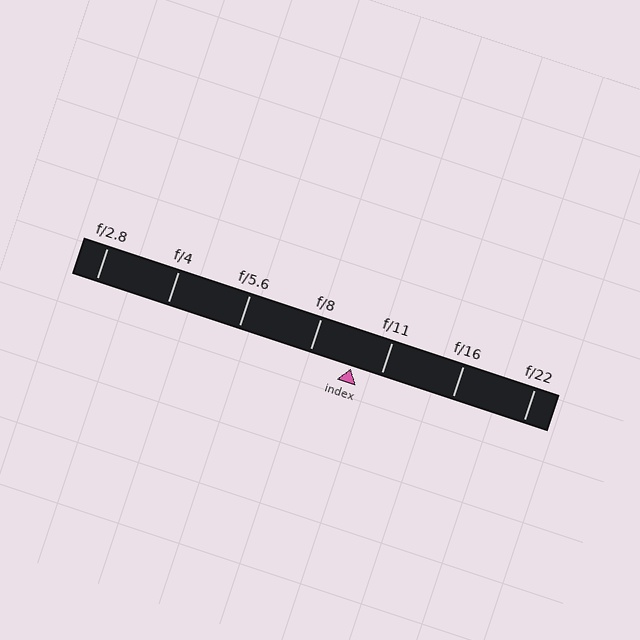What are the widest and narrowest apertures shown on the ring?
The widest aperture shown is f/2.8 and the narrowest is f/22.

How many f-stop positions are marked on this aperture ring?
There are 7 f-stop positions marked.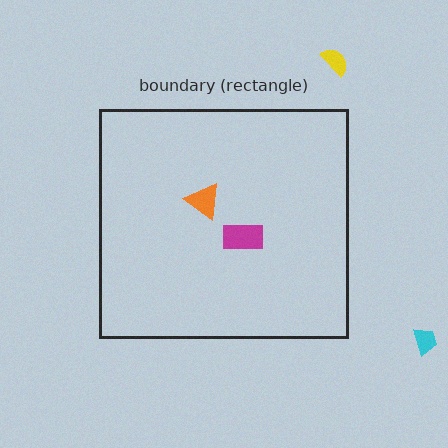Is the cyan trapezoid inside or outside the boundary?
Outside.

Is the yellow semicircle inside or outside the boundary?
Outside.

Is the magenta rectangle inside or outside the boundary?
Inside.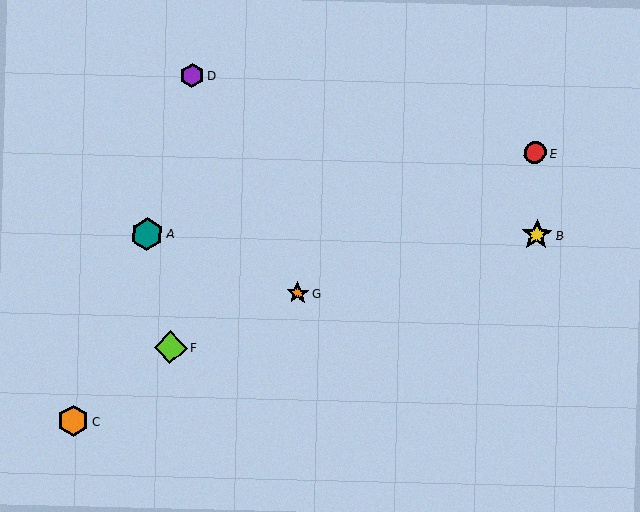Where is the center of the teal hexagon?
The center of the teal hexagon is at (147, 234).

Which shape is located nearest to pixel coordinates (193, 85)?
The purple hexagon (labeled D) at (192, 76) is nearest to that location.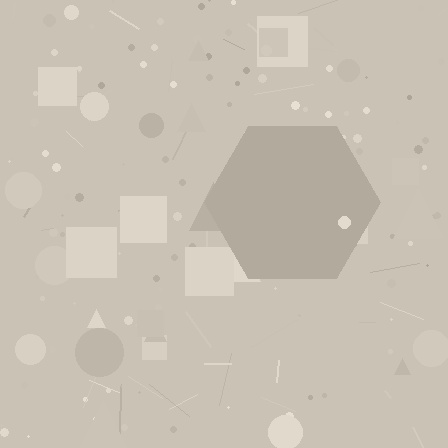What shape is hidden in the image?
A hexagon is hidden in the image.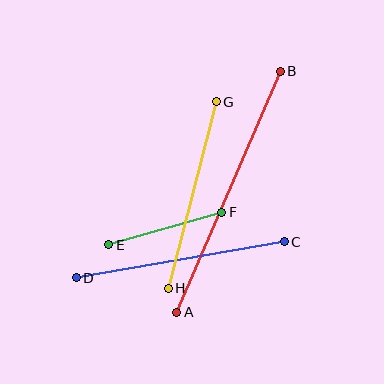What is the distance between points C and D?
The distance is approximately 211 pixels.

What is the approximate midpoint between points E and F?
The midpoint is at approximately (165, 228) pixels.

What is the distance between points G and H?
The distance is approximately 193 pixels.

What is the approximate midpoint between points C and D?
The midpoint is at approximately (180, 260) pixels.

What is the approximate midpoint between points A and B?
The midpoint is at approximately (229, 192) pixels.